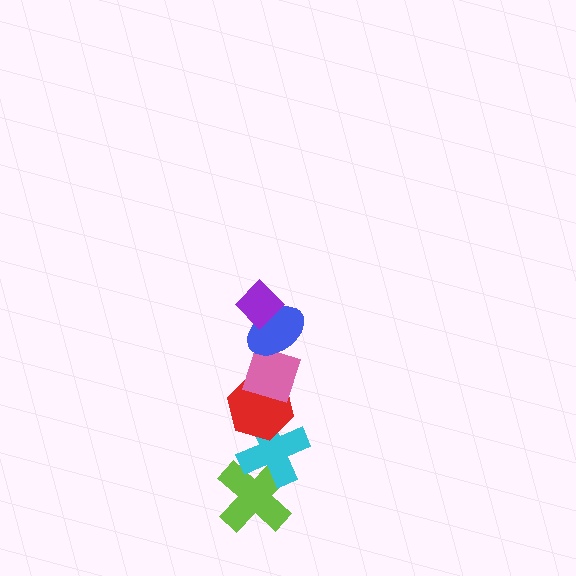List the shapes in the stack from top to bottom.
From top to bottom: the purple diamond, the blue ellipse, the pink diamond, the red hexagon, the cyan cross, the lime cross.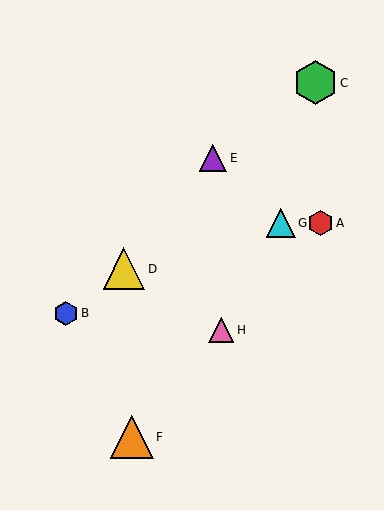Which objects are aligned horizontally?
Objects A, G are aligned horizontally.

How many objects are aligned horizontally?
2 objects (A, G) are aligned horizontally.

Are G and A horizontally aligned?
Yes, both are at y≈223.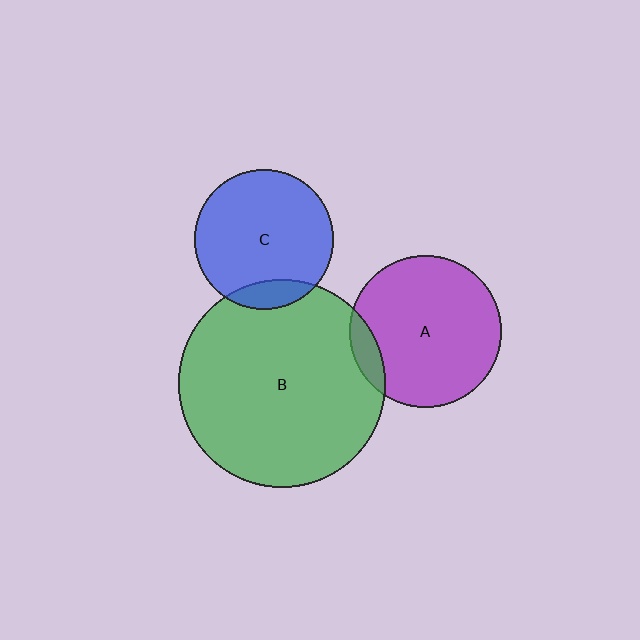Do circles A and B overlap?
Yes.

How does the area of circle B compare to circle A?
Approximately 1.9 times.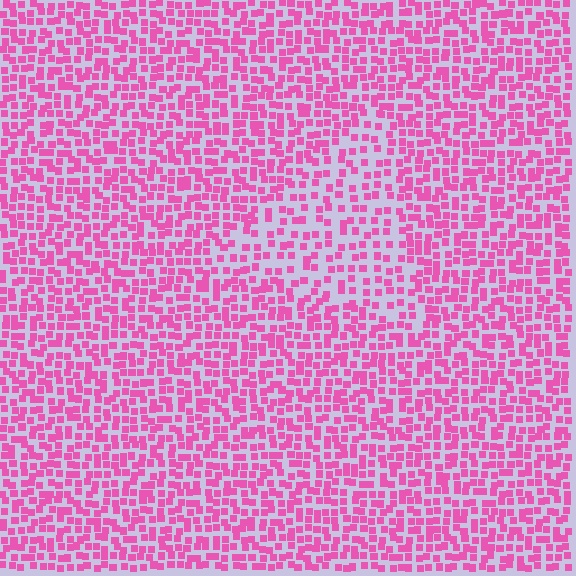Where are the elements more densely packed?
The elements are more densely packed outside the triangle boundary.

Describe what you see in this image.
The image contains small pink elements arranged at two different densities. A triangle-shaped region is visible where the elements are less densely packed than the surrounding area.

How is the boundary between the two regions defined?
The boundary is defined by a change in element density (approximately 1.7x ratio). All elements are the same color, size, and shape.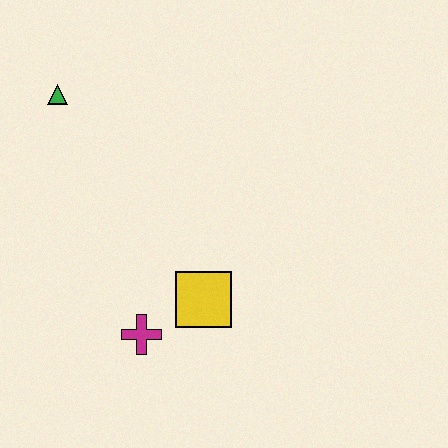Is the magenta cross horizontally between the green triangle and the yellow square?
Yes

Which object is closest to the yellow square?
The magenta cross is closest to the yellow square.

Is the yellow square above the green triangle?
No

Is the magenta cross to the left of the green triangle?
No